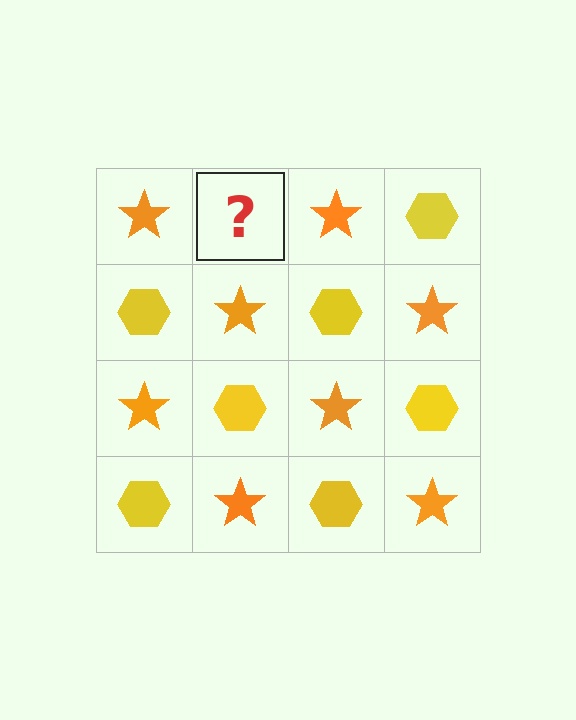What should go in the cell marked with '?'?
The missing cell should contain a yellow hexagon.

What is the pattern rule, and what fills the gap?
The rule is that it alternates orange star and yellow hexagon in a checkerboard pattern. The gap should be filled with a yellow hexagon.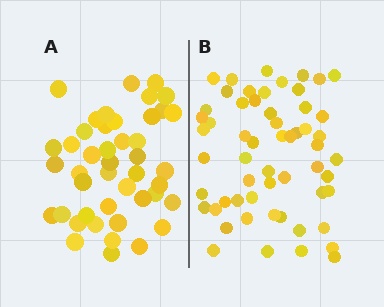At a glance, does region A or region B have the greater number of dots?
Region B (the right region) has more dots.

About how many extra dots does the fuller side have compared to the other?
Region B has approximately 15 more dots than region A.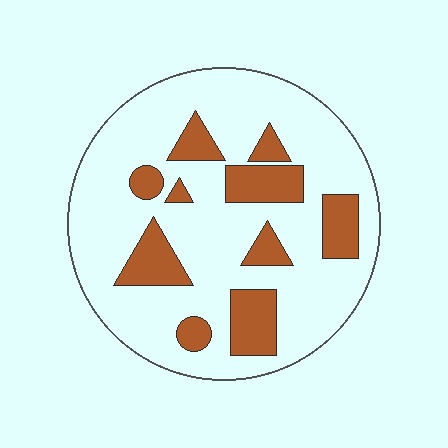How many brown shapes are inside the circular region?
10.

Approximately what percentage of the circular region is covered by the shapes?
Approximately 25%.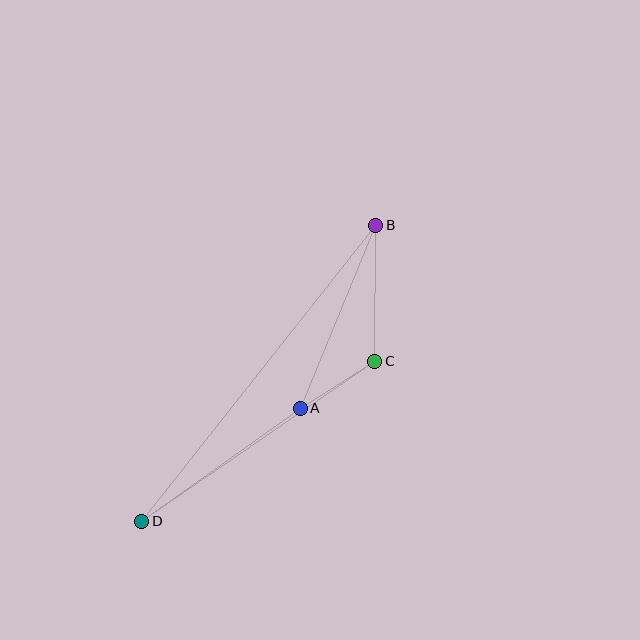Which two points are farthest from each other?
Points B and D are farthest from each other.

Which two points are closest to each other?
Points A and C are closest to each other.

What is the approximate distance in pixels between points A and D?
The distance between A and D is approximately 195 pixels.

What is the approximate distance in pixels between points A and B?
The distance between A and B is approximately 198 pixels.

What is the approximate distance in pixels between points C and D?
The distance between C and D is approximately 283 pixels.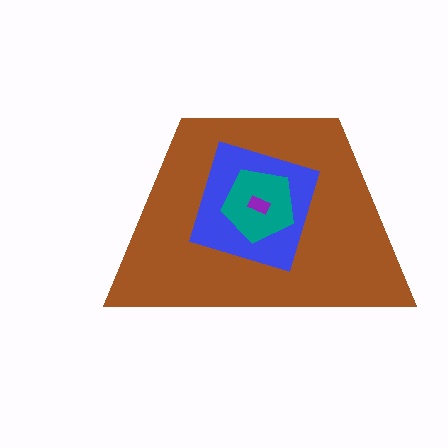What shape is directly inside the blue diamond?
The teal pentagon.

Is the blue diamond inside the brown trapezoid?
Yes.